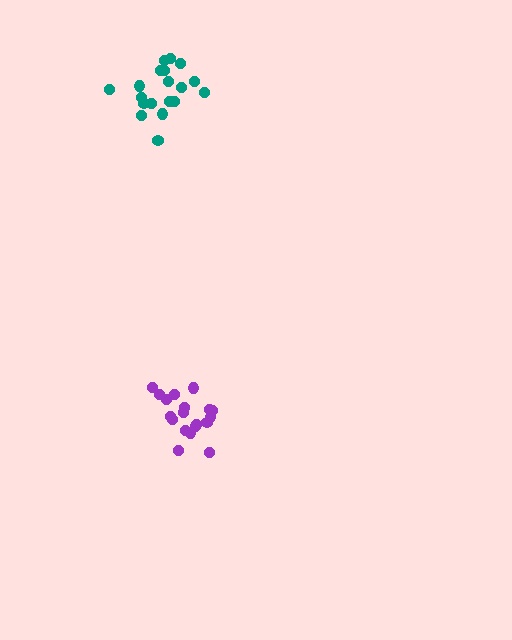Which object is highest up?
The teal cluster is topmost.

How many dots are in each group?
Group 1: 19 dots, Group 2: 19 dots (38 total).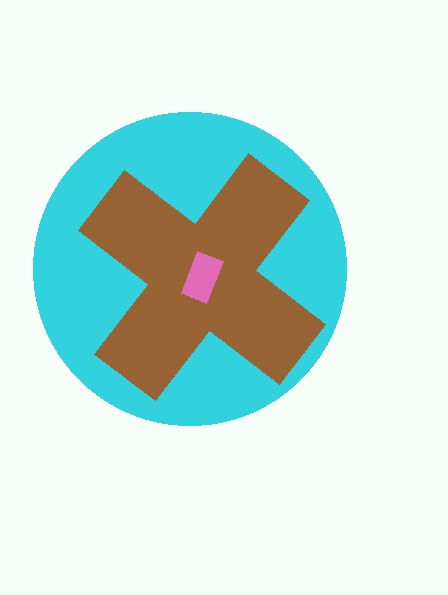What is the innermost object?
The pink rectangle.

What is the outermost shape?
The cyan circle.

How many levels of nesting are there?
3.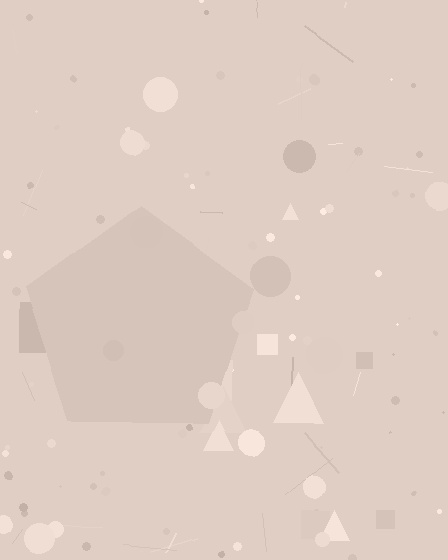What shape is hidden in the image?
A pentagon is hidden in the image.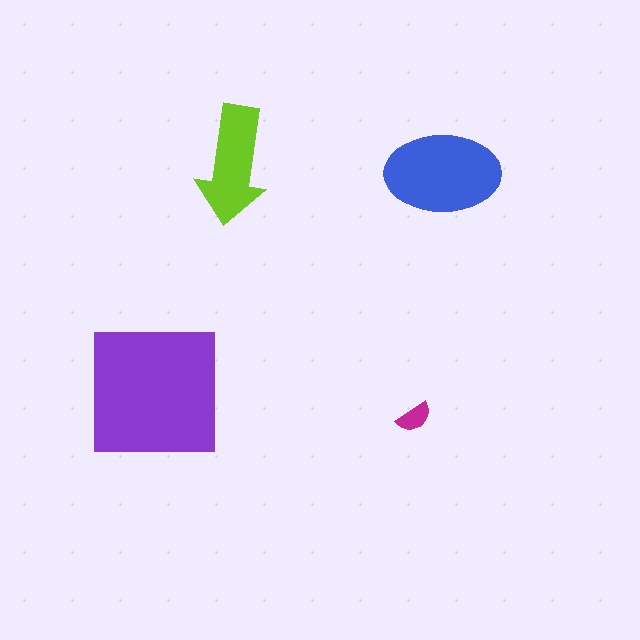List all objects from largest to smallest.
The purple square, the blue ellipse, the lime arrow, the magenta semicircle.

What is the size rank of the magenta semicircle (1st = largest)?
4th.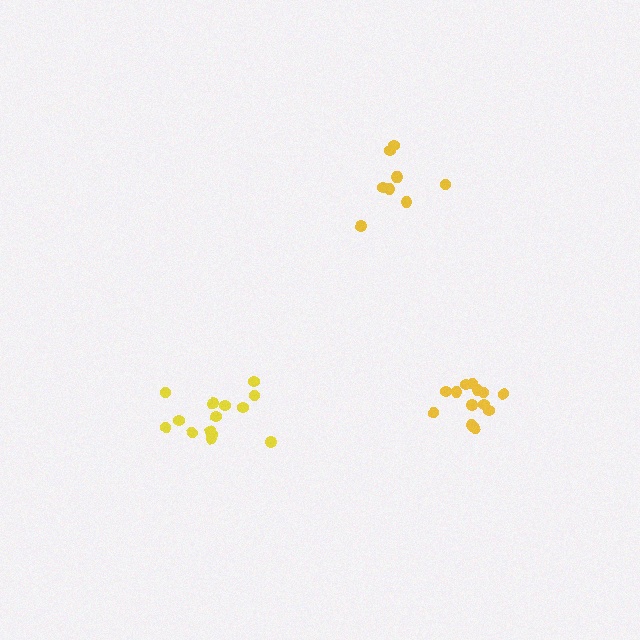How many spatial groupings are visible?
There are 3 spatial groupings.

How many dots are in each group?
Group 1: 9 dots, Group 2: 14 dots, Group 3: 14 dots (37 total).